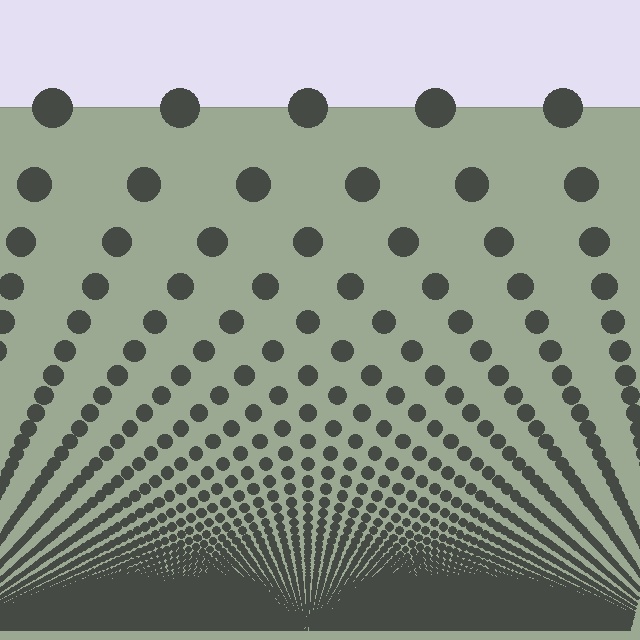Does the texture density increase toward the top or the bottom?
Density increases toward the bottom.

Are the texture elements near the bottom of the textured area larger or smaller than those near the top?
Smaller. The gradient is inverted — elements near the bottom are smaller and denser.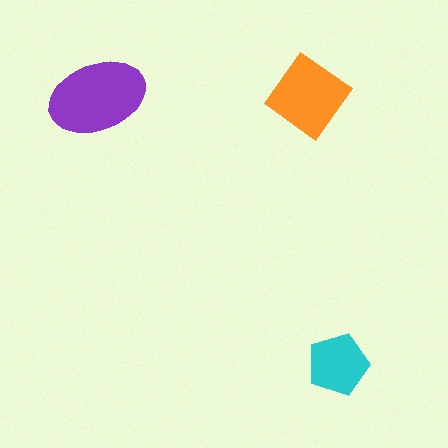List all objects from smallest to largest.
The cyan pentagon, the orange diamond, the purple ellipse.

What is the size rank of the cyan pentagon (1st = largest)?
3rd.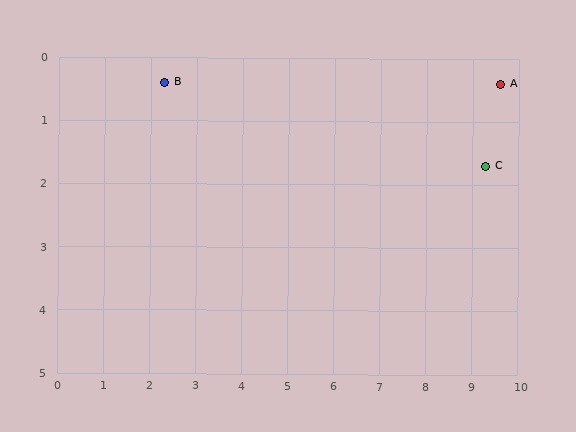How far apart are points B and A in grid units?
Points B and A are about 7.3 grid units apart.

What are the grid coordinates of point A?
Point A is at approximately (9.6, 0.4).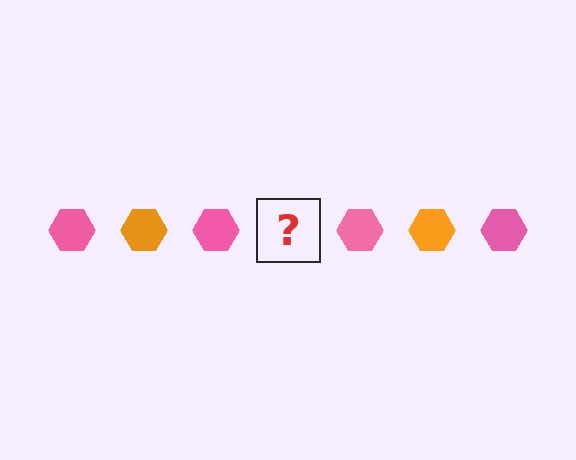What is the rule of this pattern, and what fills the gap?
The rule is that the pattern cycles through pink, orange hexagons. The gap should be filled with an orange hexagon.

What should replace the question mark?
The question mark should be replaced with an orange hexagon.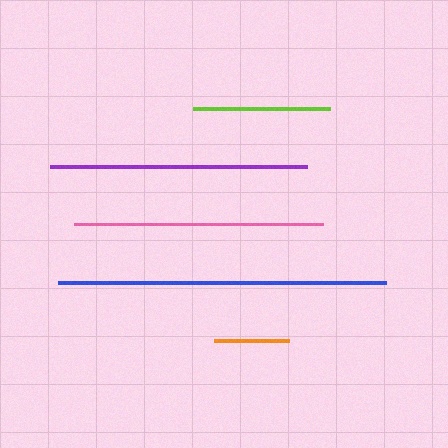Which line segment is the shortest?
The orange line is the shortest at approximately 75 pixels.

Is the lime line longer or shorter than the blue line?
The blue line is longer than the lime line.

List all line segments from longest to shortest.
From longest to shortest: blue, purple, pink, lime, orange.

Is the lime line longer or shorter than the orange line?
The lime line is longer than the orange line.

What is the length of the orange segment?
The orange segment is approximately 75 pixels long.